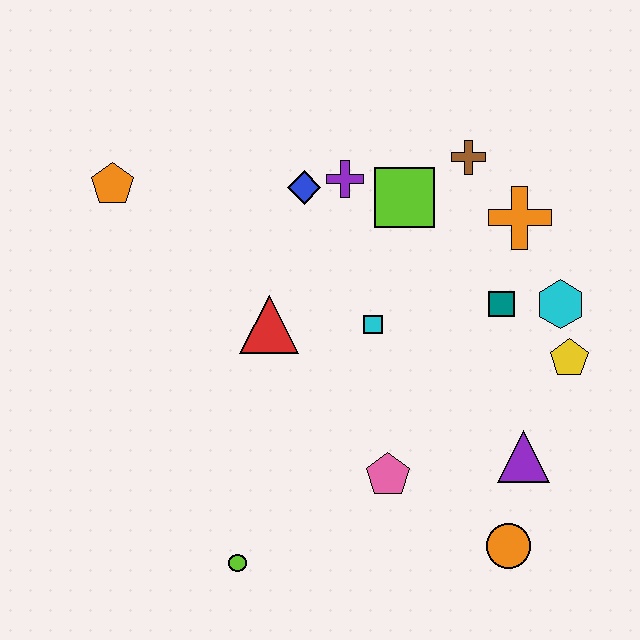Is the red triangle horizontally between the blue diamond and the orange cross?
No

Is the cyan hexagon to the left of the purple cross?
No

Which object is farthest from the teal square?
The orange pentagon is farthest from the teal square.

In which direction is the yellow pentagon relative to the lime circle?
The yellow pentagon is to the right of the lime circle.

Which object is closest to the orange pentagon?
The blue diamond is closest to the orange pentagon.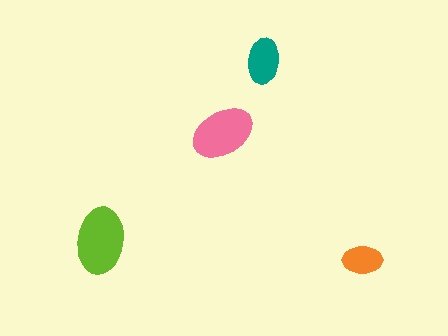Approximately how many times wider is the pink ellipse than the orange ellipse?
About 1.5 times wider.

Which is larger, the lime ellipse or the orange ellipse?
The lime one.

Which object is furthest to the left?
The lime ellipse is leftmost.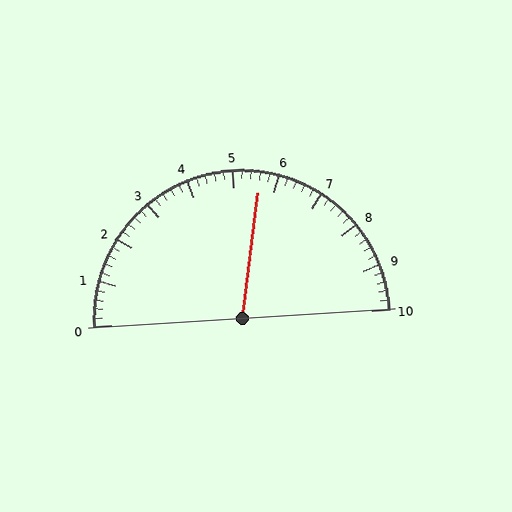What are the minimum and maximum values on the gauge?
The gauge ranges from 0 to 10.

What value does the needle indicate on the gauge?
The needle indicates approximately 5.6.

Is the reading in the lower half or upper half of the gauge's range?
The reading is in the upper half of the range (0 to 10).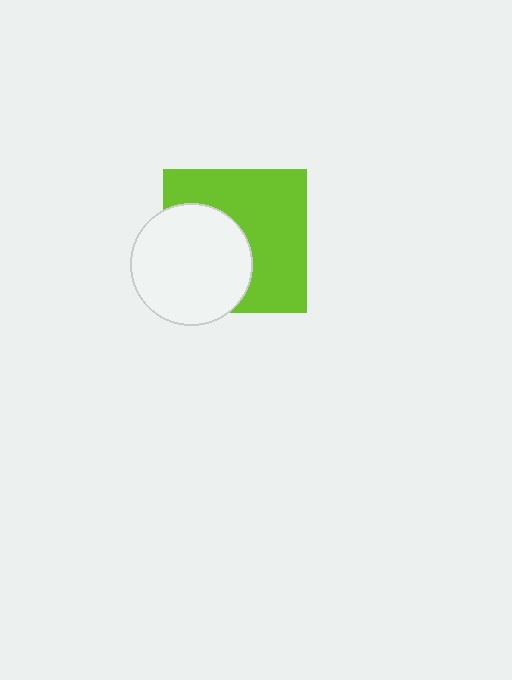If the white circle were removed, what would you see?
You would see the complete lime square.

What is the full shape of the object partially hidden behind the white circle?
The partially hidden object is a lime square.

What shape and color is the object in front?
The object in front is a white circle.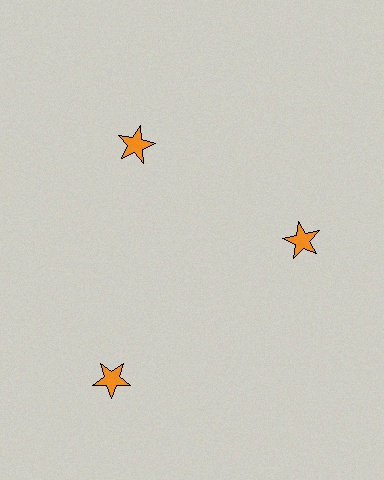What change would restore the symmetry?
The symmetry would be restored by moving it inward, back onto the ring so that all 3 stars sit at equal angles and equal distance from the center.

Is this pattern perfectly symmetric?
No. The 3 orange stars are arranged in a ring, but one element near the 7 o'clock position is pushed outward from the center, breaking the 3-fold rotational symmetry.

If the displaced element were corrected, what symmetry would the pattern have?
It would have 3-fold rotational symmetry — the pattern would map onto itself every 120 degrees.